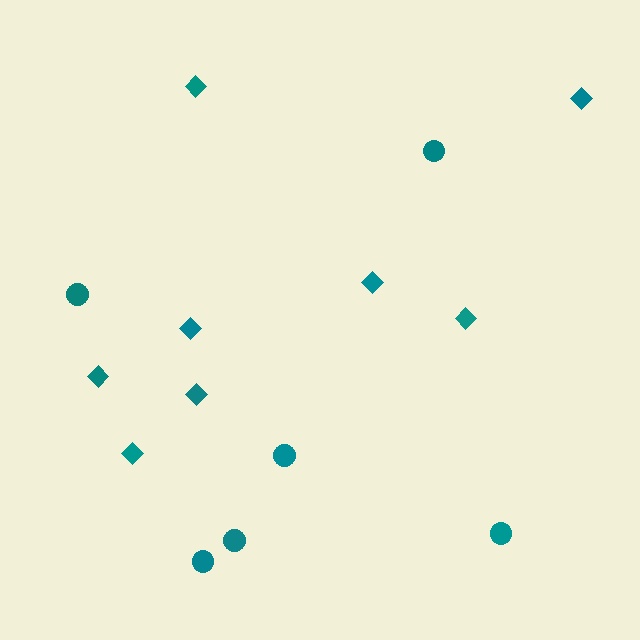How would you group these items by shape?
There are 2 groups: one group of circles (6) and one group of diamonds (8).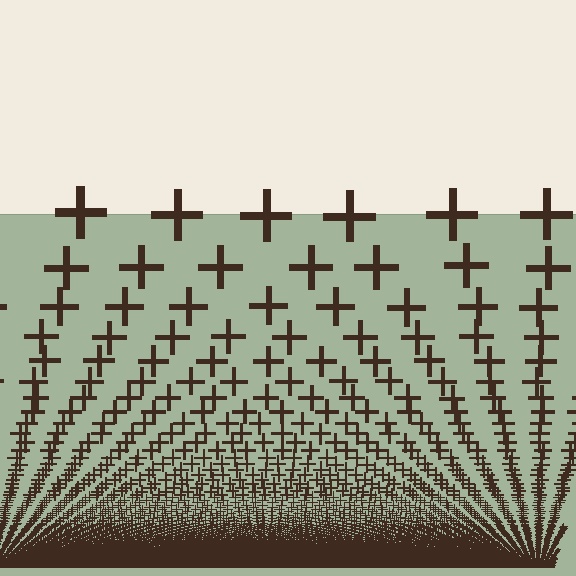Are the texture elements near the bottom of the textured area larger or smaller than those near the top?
Smaller. The gradient is inverted — elements near the bottom are smaller and denser.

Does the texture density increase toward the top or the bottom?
Density increases toward the bottom.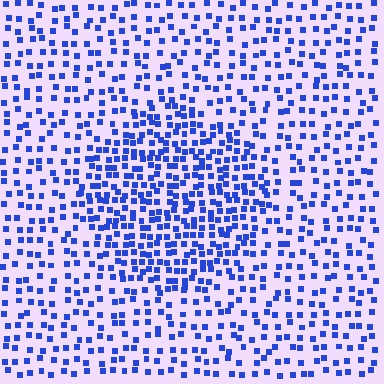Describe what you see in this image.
The image contains small blue elements arranged at two different densities. A circle-shaped region is visible where the elements are more densely packed than the surrounding area.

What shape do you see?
I see a circle.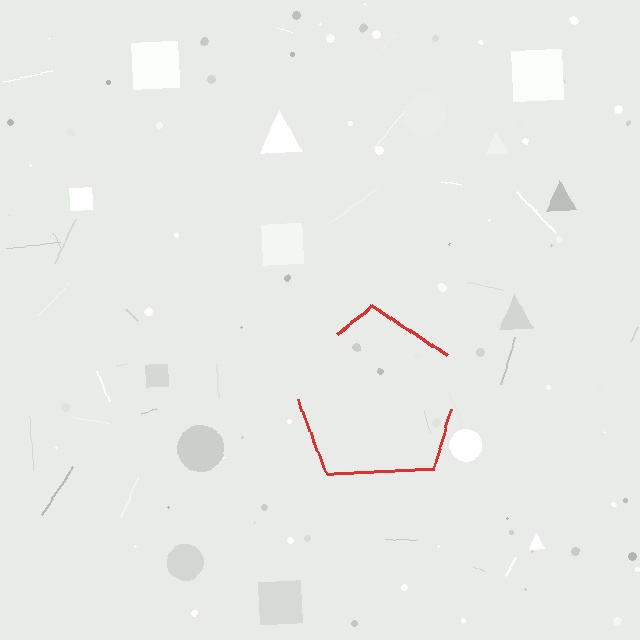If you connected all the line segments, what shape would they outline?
They would outline a pentagon.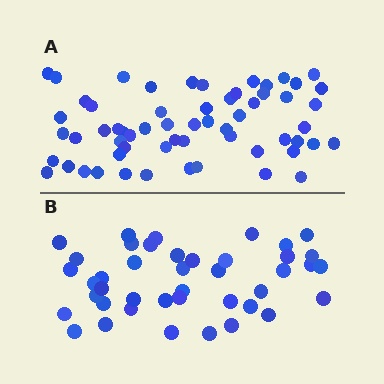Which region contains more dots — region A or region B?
Region A (the top region) has more dots.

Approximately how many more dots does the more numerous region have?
Region A has approximately 20 more dots than region B.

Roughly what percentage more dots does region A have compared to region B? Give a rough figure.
About 45% more.